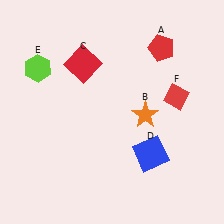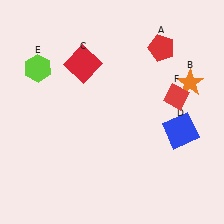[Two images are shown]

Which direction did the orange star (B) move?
The orange star (B) moved right.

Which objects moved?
The objects that moved are: the orange star (B), the blue square (D).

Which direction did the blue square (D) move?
The blue square (D) moved right.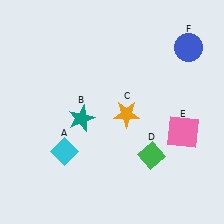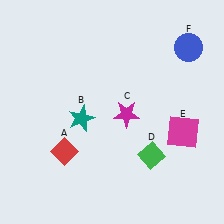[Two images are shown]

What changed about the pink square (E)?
In Image 1, E is pink. In Image 2, it changed to magenta.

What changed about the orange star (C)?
In Image 1, C is orange. In Image 2, it changed to magenta.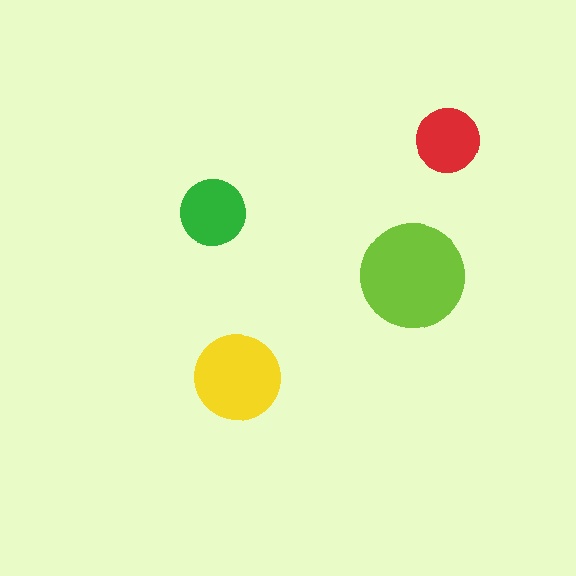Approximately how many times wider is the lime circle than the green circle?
About 1.5 times wider.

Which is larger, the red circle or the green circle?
The green one.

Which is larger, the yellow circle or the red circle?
The yellow one.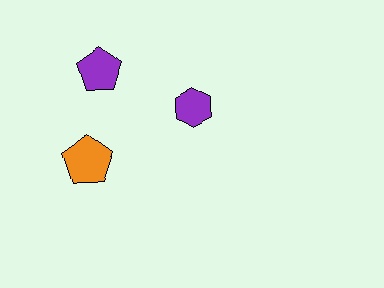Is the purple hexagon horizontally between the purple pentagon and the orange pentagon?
No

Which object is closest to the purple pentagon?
The orange pentagon is closest to the purple pentagon.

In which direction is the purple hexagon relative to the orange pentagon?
The purple hexagon is to the right of the orange pentagon.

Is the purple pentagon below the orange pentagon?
No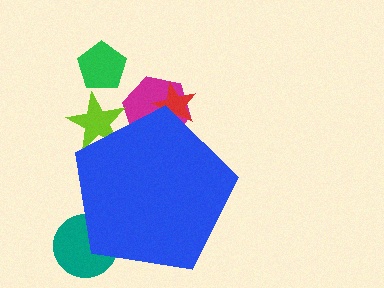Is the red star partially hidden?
Yes, the red star is partially hidden behind the blue pentagon.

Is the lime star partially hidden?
Yes, the lime star is partially hidden behind the blue pentagon.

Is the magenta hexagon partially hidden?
Yes, the magenta hexagon is partially hidden behind the blue pentagon.